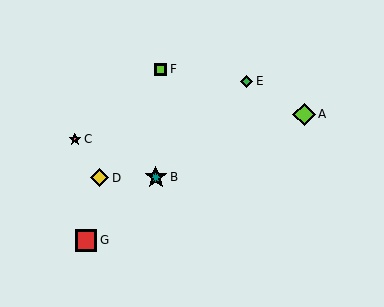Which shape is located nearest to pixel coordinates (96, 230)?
The red square (labeled G) at (86, 240) is nearest to that location.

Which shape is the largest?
The lime diamond (labeled A) is the largest.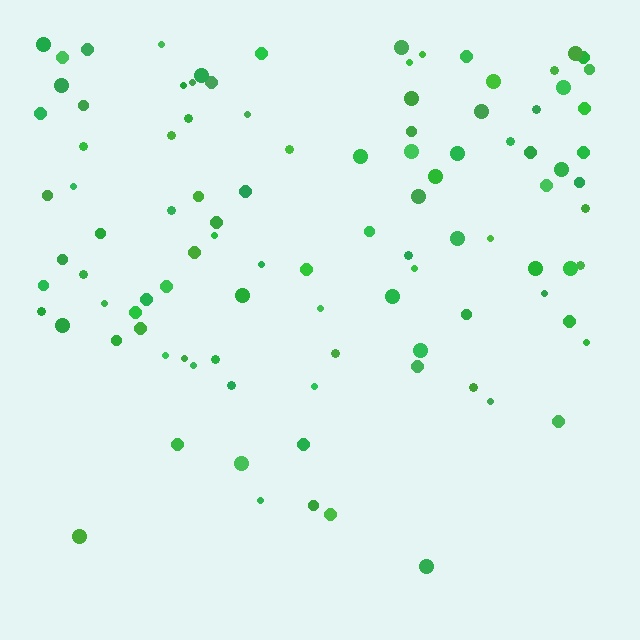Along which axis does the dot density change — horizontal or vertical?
Vertical.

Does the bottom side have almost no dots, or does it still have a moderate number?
Still a moderate number, just noticeably fewer than the top.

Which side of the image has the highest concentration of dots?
The top.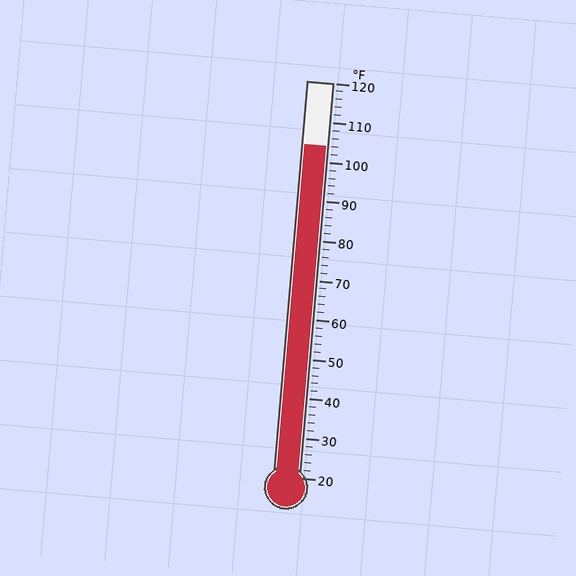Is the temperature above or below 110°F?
The temperature is below 110°F.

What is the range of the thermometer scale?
The thermometer scale ranges from 20°F to 120°F.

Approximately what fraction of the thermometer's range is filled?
The thermometer is filled to approximately 85% of its range.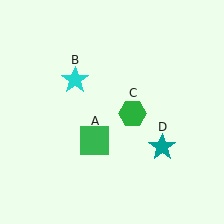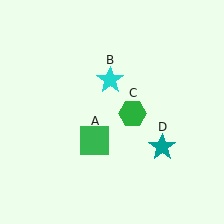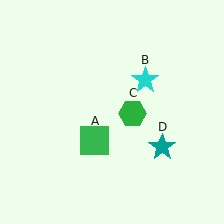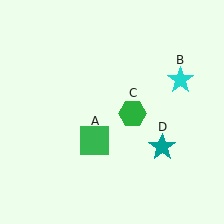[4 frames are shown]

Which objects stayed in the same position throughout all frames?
Green square (object A) and green hexagon (object C) and teal star (object D) remained stationary.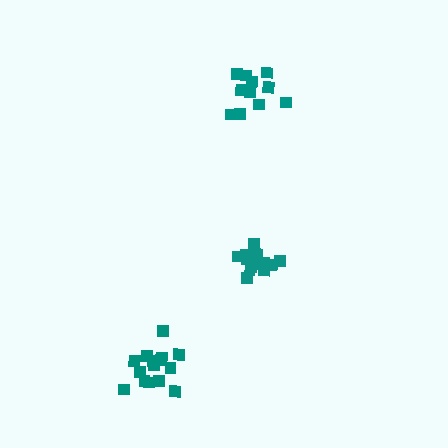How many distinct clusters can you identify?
There are 3 distinct clusters.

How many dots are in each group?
Group 1: 15 dots, Group 2: 12 dots, Group 3: 15 dots (42 total).